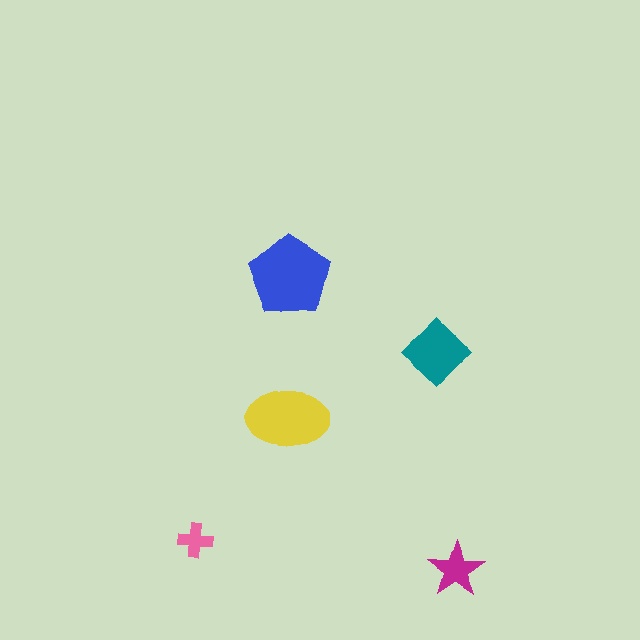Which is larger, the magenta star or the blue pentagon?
The blue pentagon.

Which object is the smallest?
The pink cross.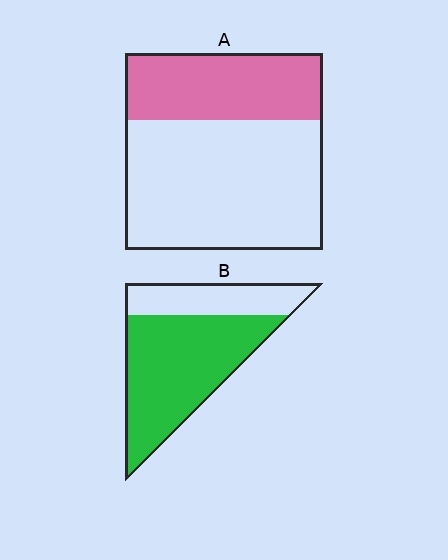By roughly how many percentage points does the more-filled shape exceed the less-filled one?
By roughly 35 percentage points (B over A).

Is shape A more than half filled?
No.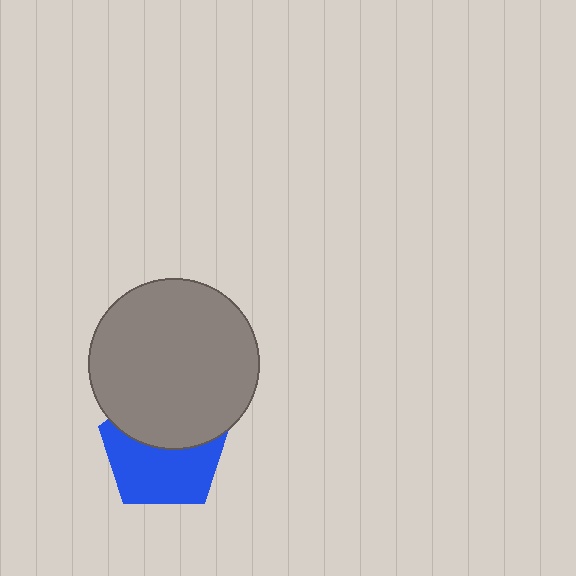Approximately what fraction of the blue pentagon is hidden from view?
Roughly 44% of the blue pentagon is hidden behind the gray circle.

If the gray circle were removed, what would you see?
You would see the complete blue pentagon.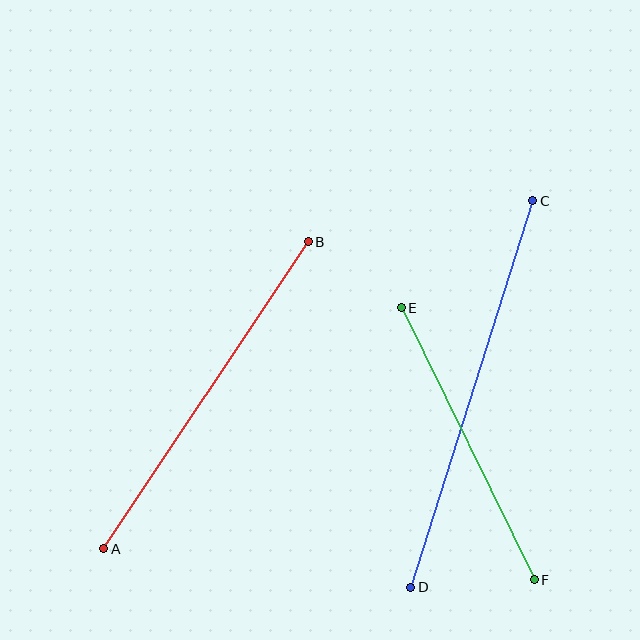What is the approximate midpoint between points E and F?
The midpoint is at approximately (468, 444) pixels.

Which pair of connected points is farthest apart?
Points C and D are farthest apart.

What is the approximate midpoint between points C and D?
The midpoint is at approximately (472, 394) pixels.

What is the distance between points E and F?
The distance is approximately 302 pixels.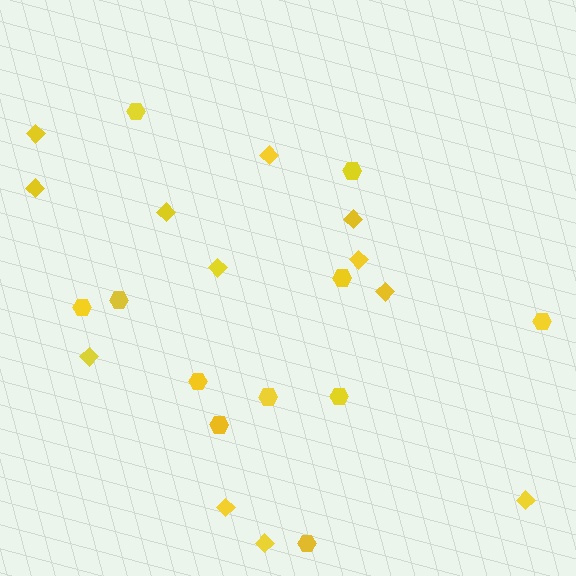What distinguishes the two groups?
There are 2 groups: one group of hexagons (11) and one group of diamonds (12).